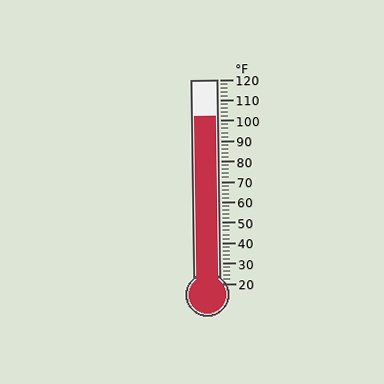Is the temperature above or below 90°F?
The temperature is above 90°F.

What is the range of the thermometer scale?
The thermometer scale ranges from 20°F to 120°F.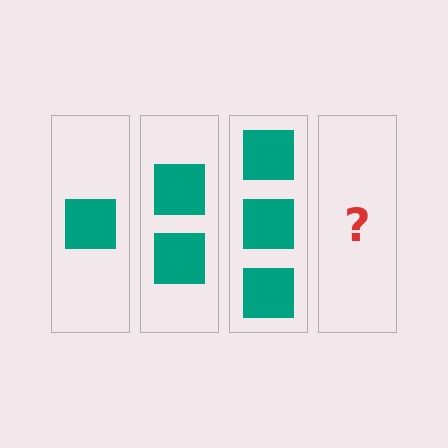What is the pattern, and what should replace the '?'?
The pattern is that each step adds one more square. The '?' should be 4 squares.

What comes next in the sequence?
The next element should be 4 squares.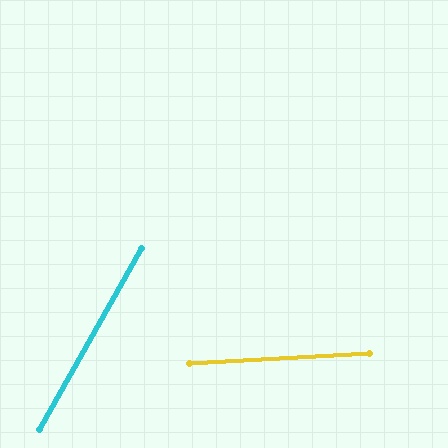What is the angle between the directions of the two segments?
Approximately 58 degrees.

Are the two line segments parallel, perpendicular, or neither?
Neither parallel nor perpendicular — they differ by about 58°.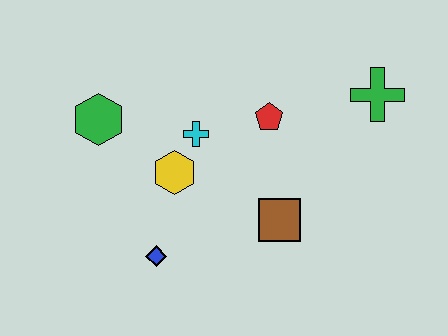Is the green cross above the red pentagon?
Yes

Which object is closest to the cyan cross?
The yellow hexagon is closest to the cyan cross.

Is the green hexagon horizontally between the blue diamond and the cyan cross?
No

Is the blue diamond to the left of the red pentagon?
Yes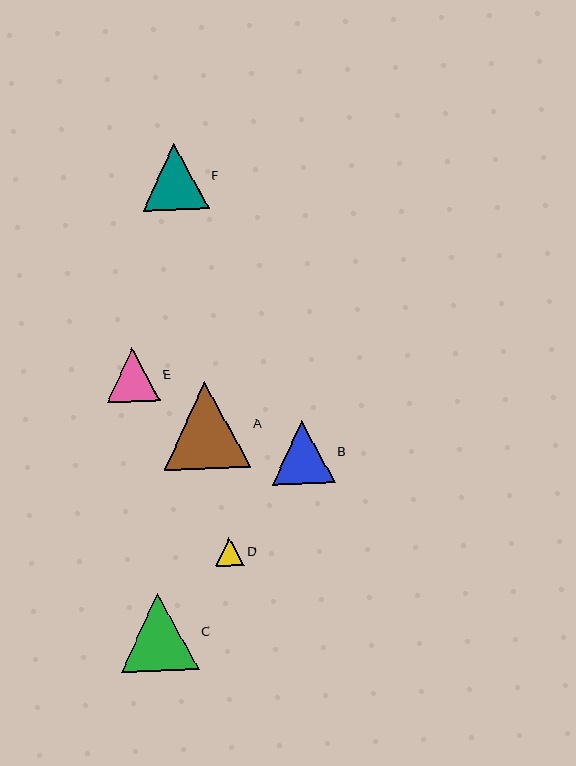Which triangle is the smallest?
Triangle D is the smallest with a size of approximately 29 pixels.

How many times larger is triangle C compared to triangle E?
Triangle C is approximately 1.5 times the size of triangle E.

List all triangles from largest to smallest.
From largest to smallest: A, C, F, B, E, D.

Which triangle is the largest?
Triangle A is the largest with a size of approximately 87 pixels.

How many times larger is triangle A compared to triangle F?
Triangle A is approximately 1.3 times the size of triangle F.